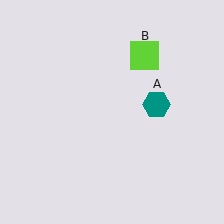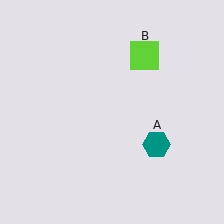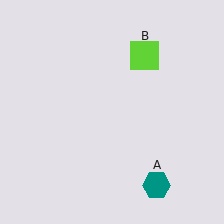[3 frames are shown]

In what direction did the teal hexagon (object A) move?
The teal hexagon (object A) moved down.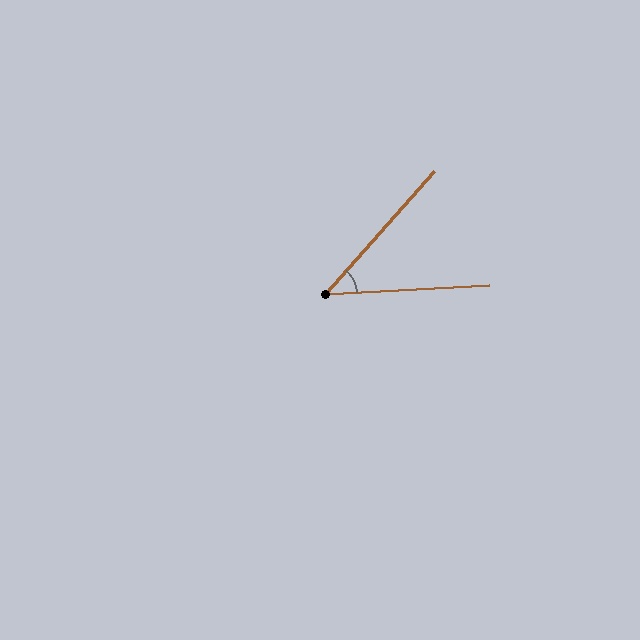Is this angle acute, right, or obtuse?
It is acute.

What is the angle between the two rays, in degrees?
Approximately 45 degrees.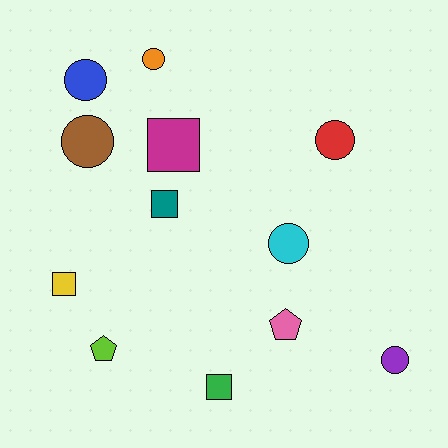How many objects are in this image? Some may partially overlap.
There are 12 objects.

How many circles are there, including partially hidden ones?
There are 6 circles.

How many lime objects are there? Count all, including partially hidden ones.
There is 1 lime object.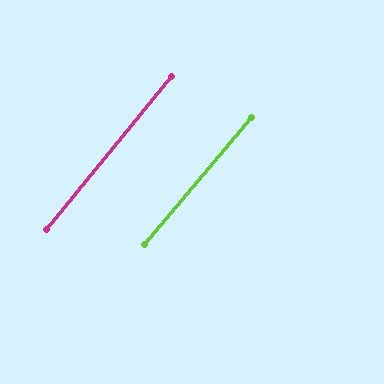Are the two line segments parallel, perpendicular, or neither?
Parallel — their directions differ by only 1.0°.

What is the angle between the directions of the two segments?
Approximately 1 degree.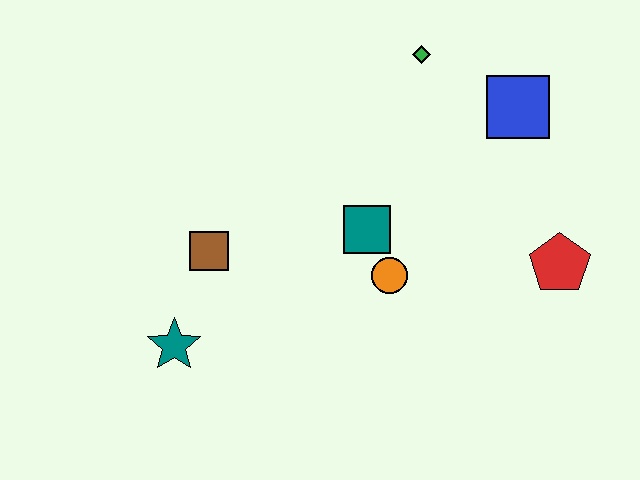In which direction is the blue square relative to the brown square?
The blue square is to the right of the brown square.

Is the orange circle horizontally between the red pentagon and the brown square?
Yes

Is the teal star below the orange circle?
Yes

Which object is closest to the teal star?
The brown square is closest to the teal star.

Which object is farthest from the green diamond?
The teal star is farthest from the green diamond.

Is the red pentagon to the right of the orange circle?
Yes